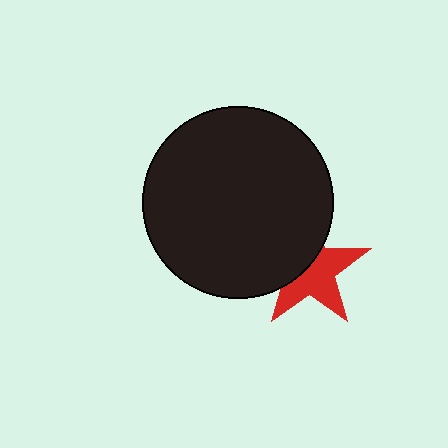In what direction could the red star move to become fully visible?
The red star could move toward the lower-right. That would shift it out from behind the black circle entirely.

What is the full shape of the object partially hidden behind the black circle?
The partially hidden object is a red star.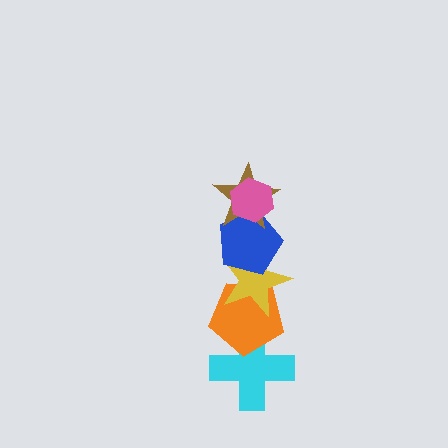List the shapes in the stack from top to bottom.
From top to bottom: the pink hexagon, the brown star, the blue pentagon, the yellow star, the orange pentagon, the cyan cross.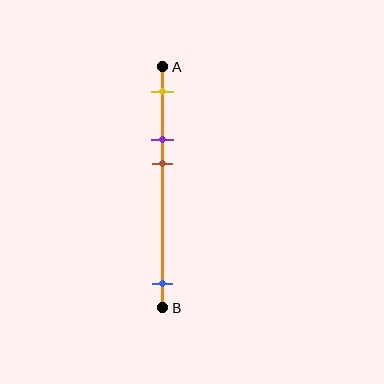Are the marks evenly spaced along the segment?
No, the marks are not evenly spaced.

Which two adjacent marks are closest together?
The purple and brown marks are the closest adjacent pair.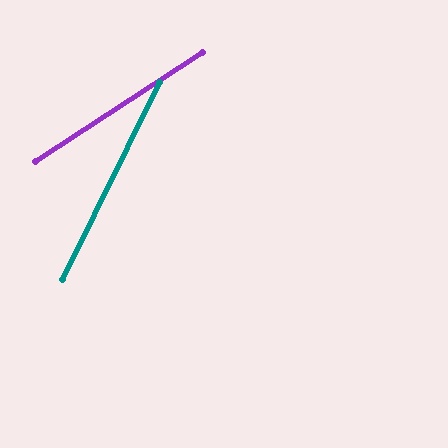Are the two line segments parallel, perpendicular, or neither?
Neither parallel nor perpendicular — they differ by about 31°.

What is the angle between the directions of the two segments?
Approximately 31 degrees.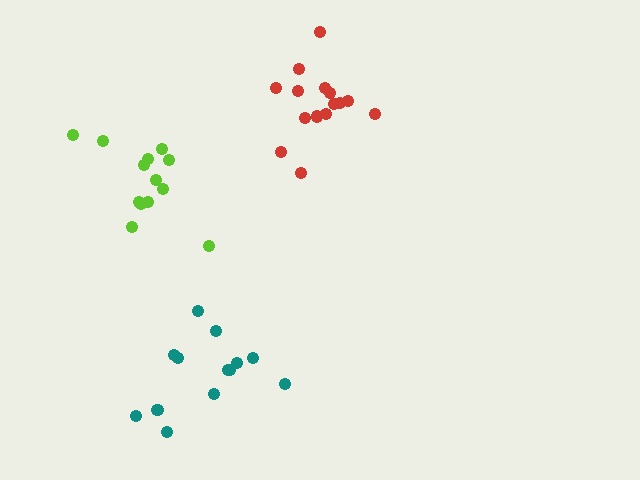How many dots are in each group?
Group 1: 13 dots, Group 2: 13 dots, Group 3: 15 dots (41 total).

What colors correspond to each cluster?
The clusters are colored: teal, lime, red.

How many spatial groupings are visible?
There are 3 spatial groupings.